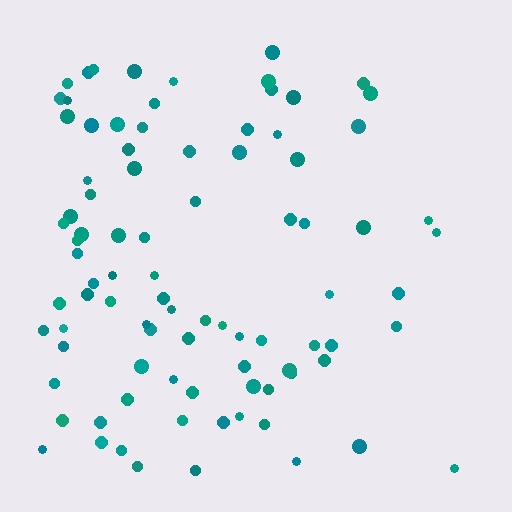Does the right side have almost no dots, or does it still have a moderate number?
Still a moderate number, just noticeably fewer than the left.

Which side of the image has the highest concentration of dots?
The left.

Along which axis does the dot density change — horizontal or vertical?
Horizontal.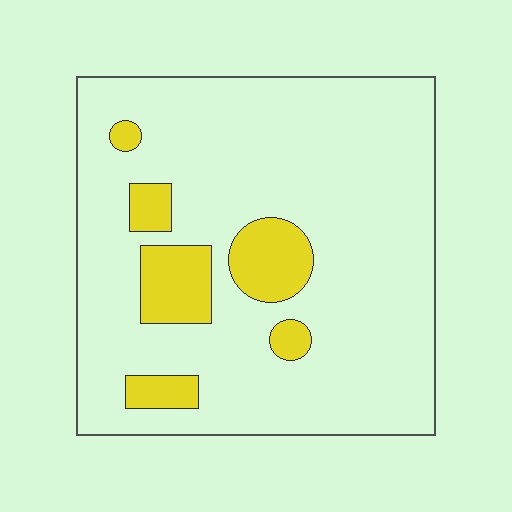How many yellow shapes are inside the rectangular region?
6.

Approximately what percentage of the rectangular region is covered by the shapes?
Approximately 15%.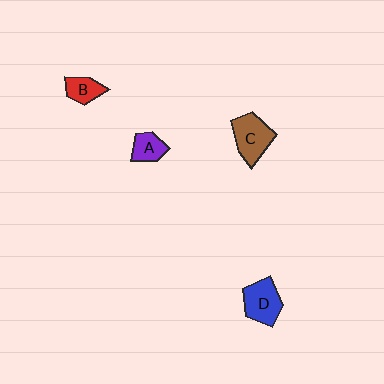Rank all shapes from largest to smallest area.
From largest to smallest: C (brown), D (blue), A (purple), B (red).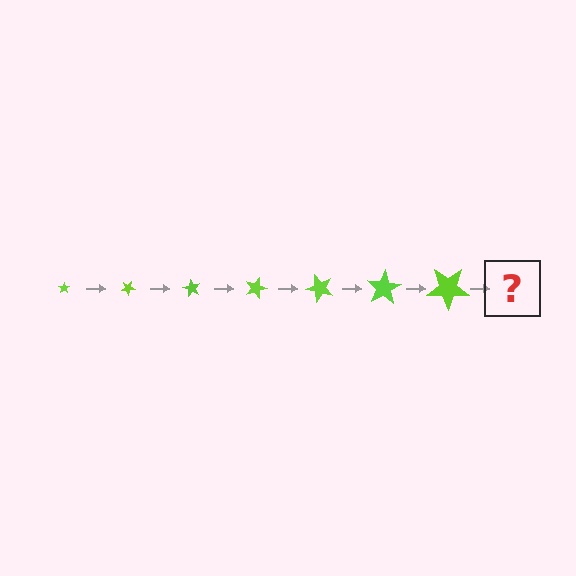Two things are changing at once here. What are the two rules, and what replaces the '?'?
The two rules are that the star grows larger each step and it rotates 30 degrees each step. The '?' should be a star, larger than the previous one and rotated 210 degrees from the start.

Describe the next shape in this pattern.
It should be a star, larger than the previous one and rotated 210 degrees from the start.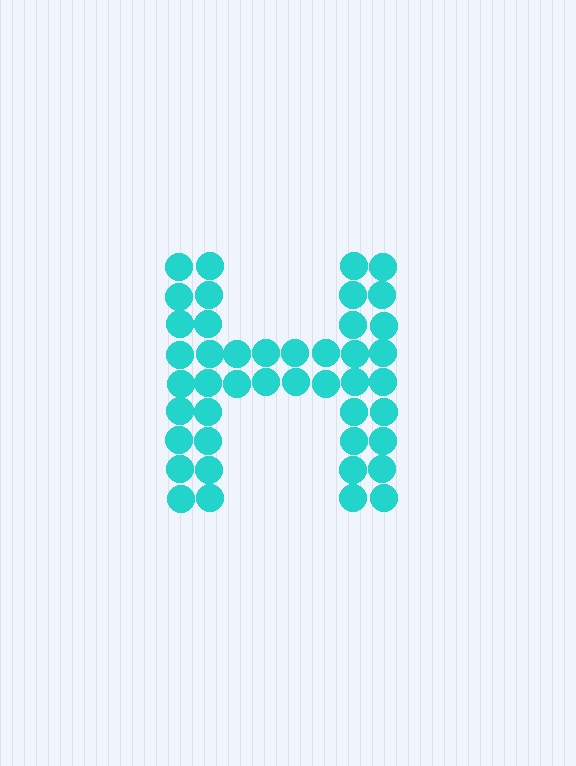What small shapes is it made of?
It is made of small circles.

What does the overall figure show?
The overall figure shows the letter H.